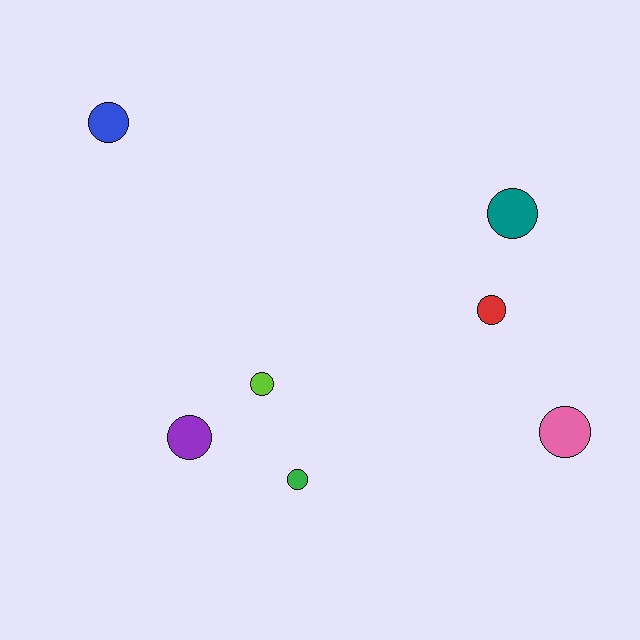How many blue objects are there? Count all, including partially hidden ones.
There is 1 blue object.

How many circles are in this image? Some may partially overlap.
There are 7 circles.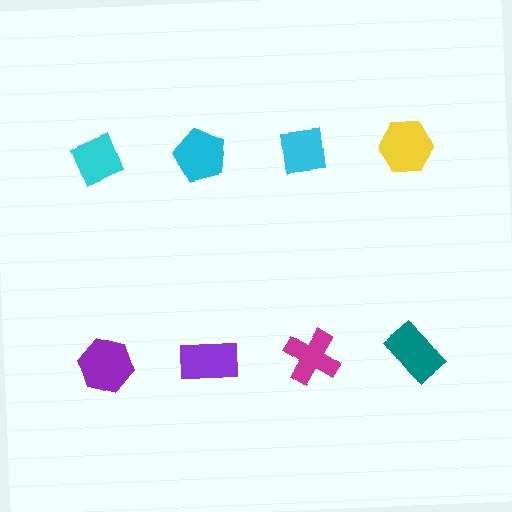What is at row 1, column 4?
A yellow hexagon.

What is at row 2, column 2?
A purple rectangle.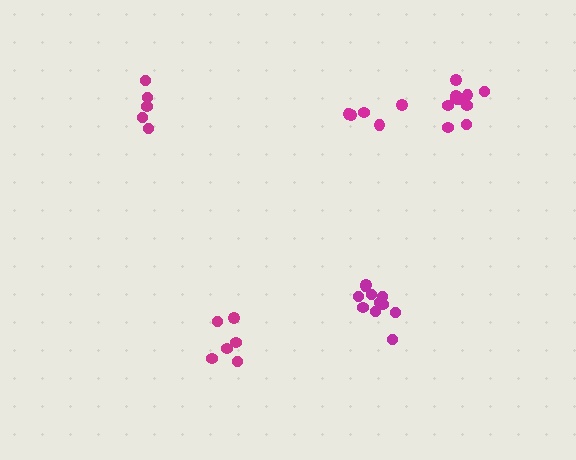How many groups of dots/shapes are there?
There are 5 groups.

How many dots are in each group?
Group 1: 6 dots, Group 2: 11 dots, Group 3: 11 dots, Group 4: 5 dots, Group 5: 5 dots (38 total).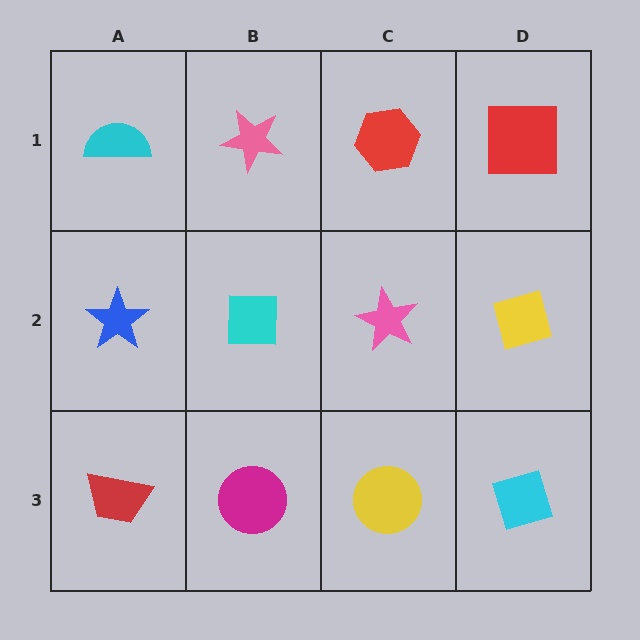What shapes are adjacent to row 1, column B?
A cyan square (row 2, column B), a cyan semicircle (row 1, column A), a red hexagon (row 1, column C).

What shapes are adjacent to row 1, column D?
A yellow diamond (row 2, column D), a red hexagon (row 1, column C).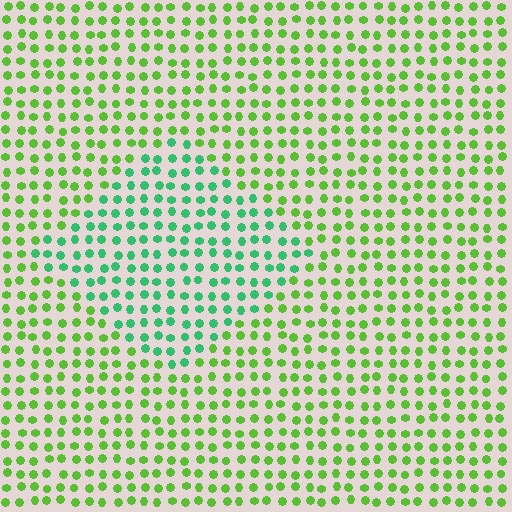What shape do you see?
I see a diamond.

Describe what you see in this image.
The image is filled with small lime elements in a uniform arrangement. A diamond-shaped region is visible where the elements are tinted to a slightly different hue, forming a subtle color boundary.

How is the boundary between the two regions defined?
The boundary is defined purely by a slight shift in hue (about 41 degrees). Spacing, size, and orientation are identical on both sides.